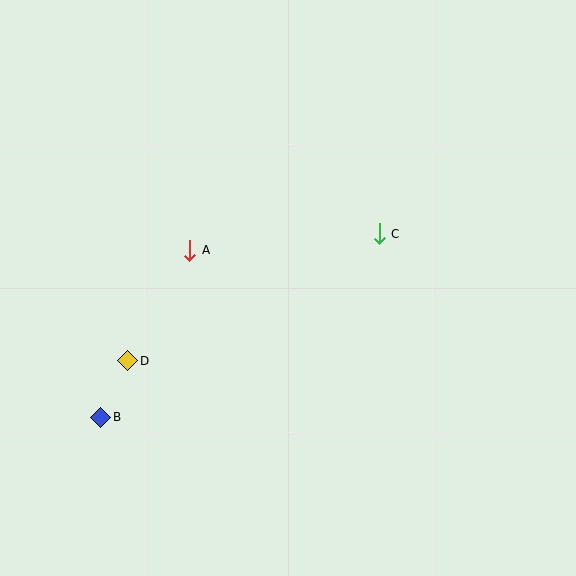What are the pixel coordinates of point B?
Point B is at (101, 417).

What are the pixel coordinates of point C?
Point C is at (379, 234).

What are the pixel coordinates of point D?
Point D is at (128, 361).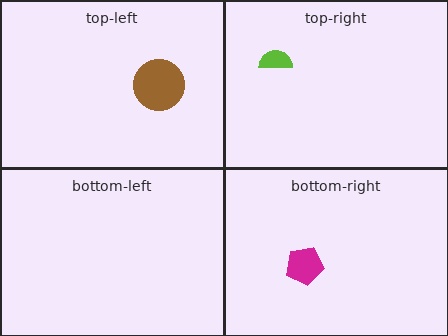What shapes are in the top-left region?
The brown circle.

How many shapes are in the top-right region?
1.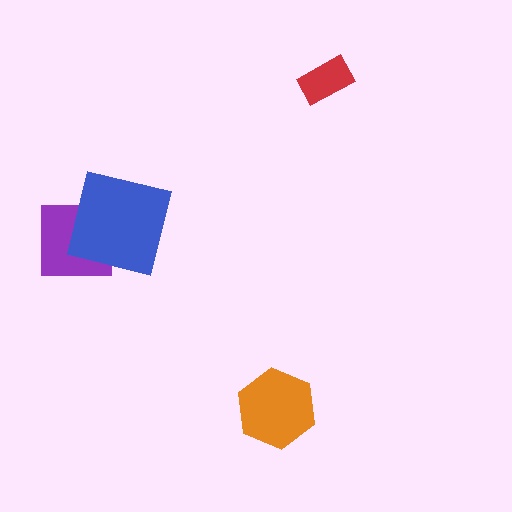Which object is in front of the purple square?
The blue square is in front of the purple square.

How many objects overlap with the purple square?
1 object overlaps with the purple square.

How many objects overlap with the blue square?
1 object overlaps with the blue square.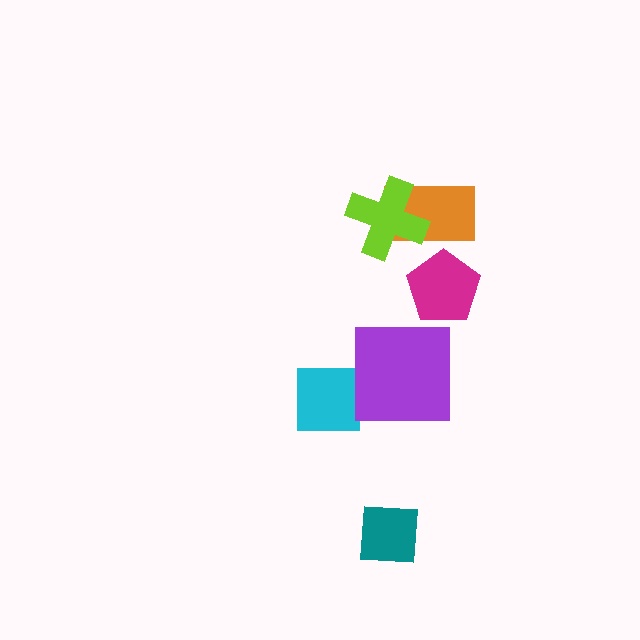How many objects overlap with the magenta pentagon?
1 object overlaps with the magenta pentagon.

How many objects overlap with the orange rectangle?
2 objects overlap with the orange rectangle.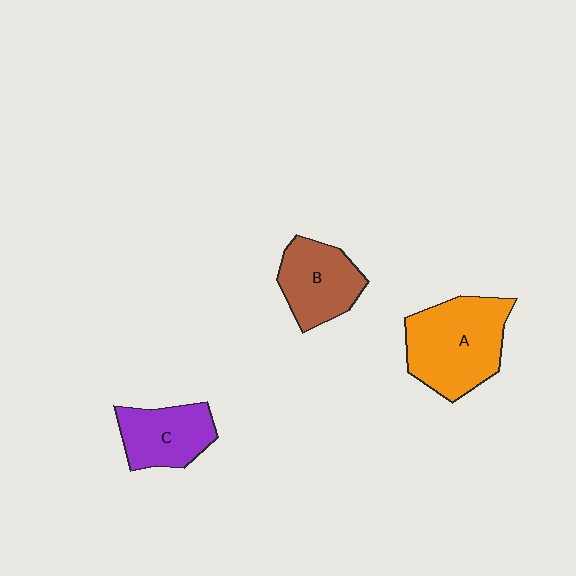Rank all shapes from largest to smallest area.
From largest to smallest: A (orange), B (brown), C (purple).